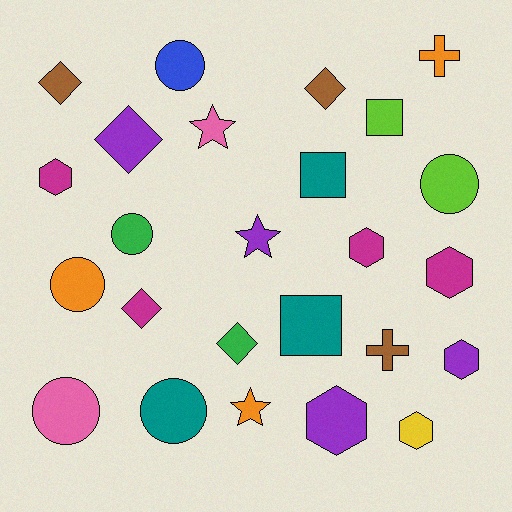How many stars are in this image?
There are 3 stars.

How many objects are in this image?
There are 25 objects.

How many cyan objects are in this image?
There are no cyan objects.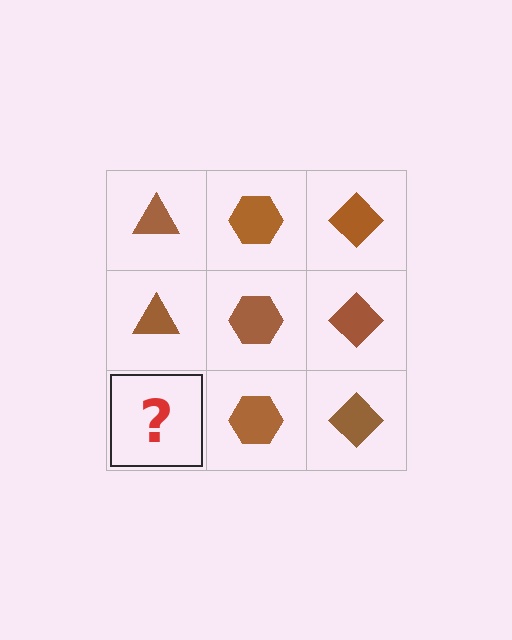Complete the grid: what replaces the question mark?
The question mark should be replaced with a brown triangle.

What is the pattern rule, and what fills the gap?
The rule is that each column has a consistent shape. The gap should be filled with a brown triangle.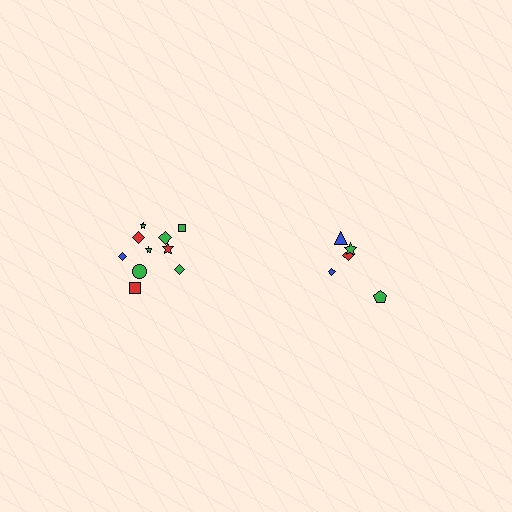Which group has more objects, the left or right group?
The left group.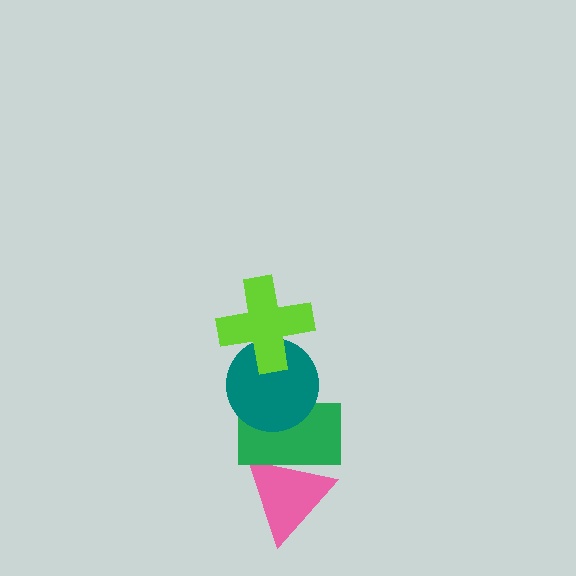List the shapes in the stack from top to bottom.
From top to bottom: the lime cross, the teal circle, the green rectangle, the pink triangle.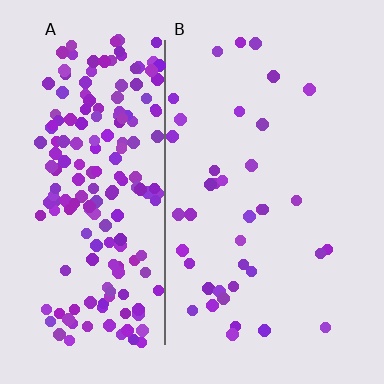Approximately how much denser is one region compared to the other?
Approximately 5.2× — region A over region B.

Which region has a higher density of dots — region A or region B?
A (the left).